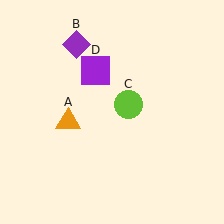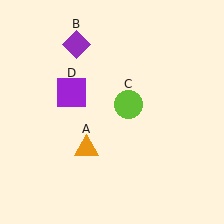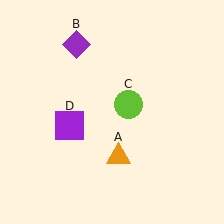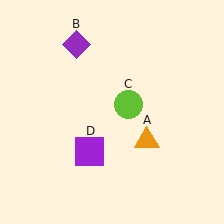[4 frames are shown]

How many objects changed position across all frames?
2 objects changed position: orange triangle (object A), purple square (object D).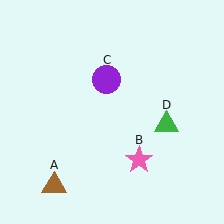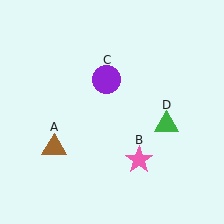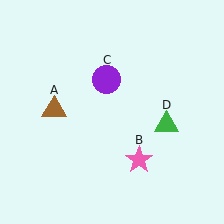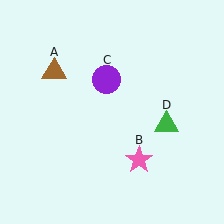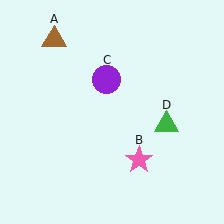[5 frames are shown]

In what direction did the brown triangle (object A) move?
The brown triangle (object A) moved up.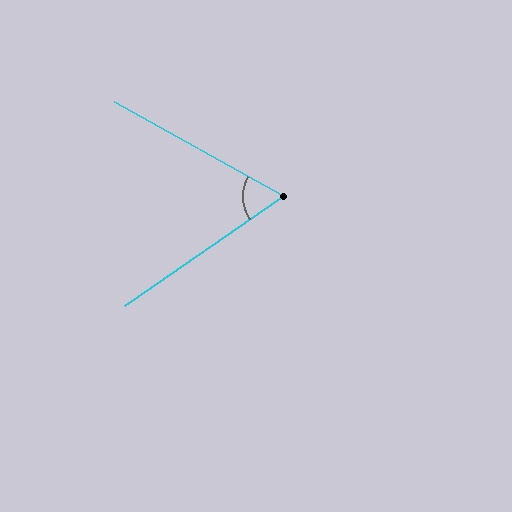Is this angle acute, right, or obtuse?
It is acute.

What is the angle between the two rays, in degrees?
Approximately 64 degrees.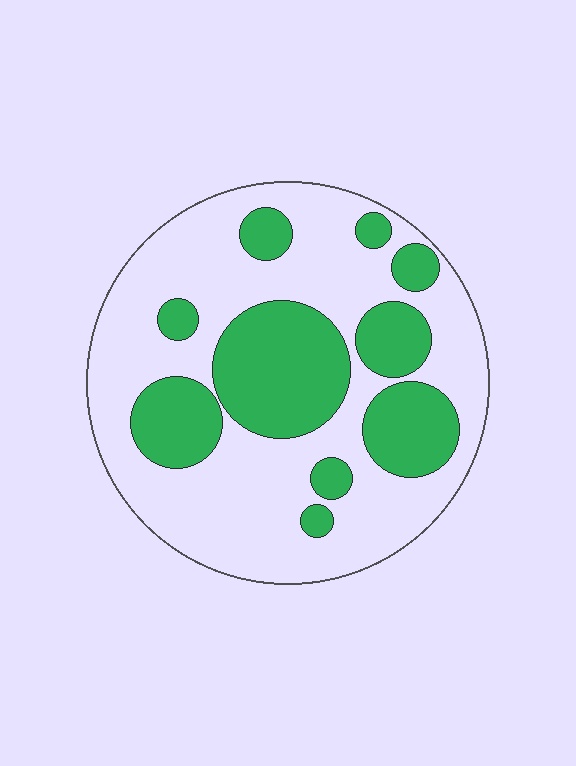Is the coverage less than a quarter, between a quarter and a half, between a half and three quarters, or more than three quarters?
Between a quarter and a half.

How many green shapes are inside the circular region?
10.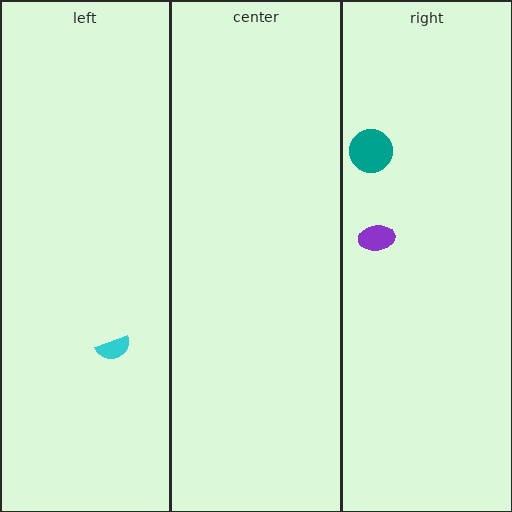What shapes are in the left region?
The cyan semicircle.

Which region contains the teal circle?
The right region.